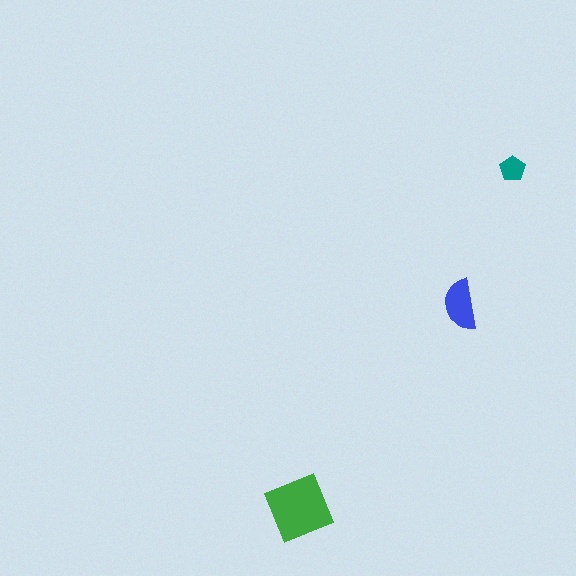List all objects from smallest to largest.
The teal pentagon, the blue semicircle, the green square.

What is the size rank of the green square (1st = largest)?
1st.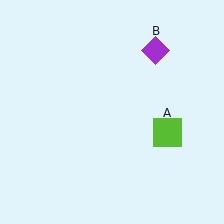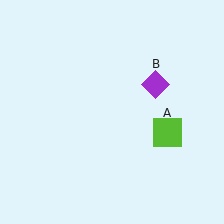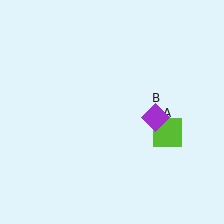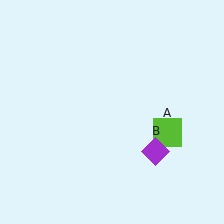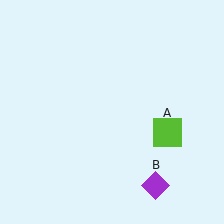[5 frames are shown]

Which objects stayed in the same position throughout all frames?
Lime square (object A) remained stationary.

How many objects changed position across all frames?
1 object changed position: purple diamond (object B).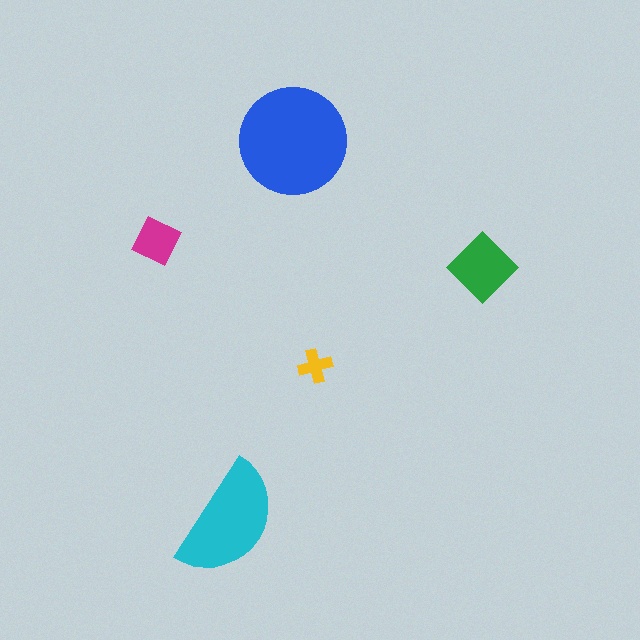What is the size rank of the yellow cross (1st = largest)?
5th.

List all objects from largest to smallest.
The blue circle, the cyan semicircle, the green diamond, the magenta square, the yellow cross.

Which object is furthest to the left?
The magenta square is leftmost.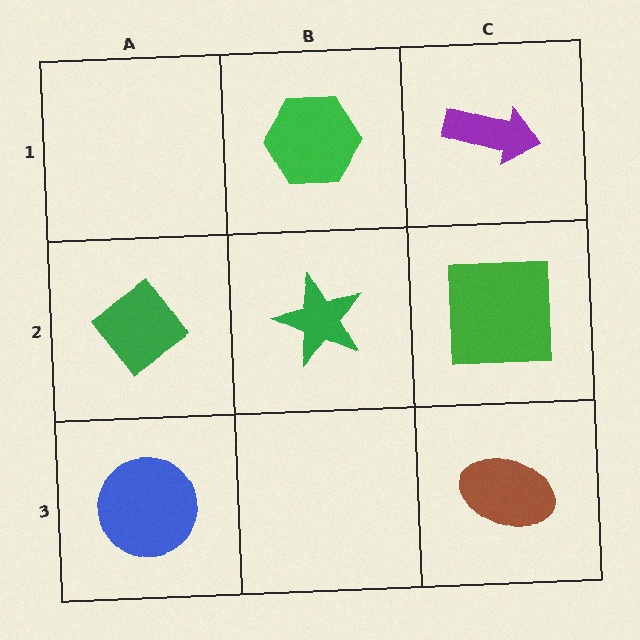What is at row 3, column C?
A brown ellipse.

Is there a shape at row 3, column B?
No, that cell is empty.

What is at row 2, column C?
A green square.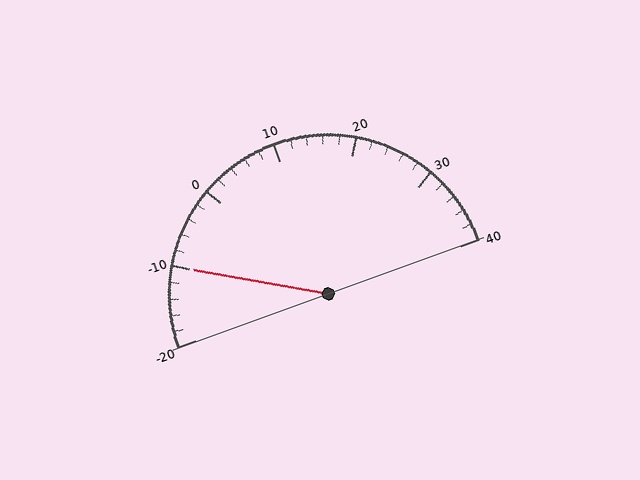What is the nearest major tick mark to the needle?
The nearest major tick mark is -10.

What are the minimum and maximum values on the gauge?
The gauge ranges from -20 to 40.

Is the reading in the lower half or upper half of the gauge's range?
The reading is in the lower half of the range (-20 to 40).